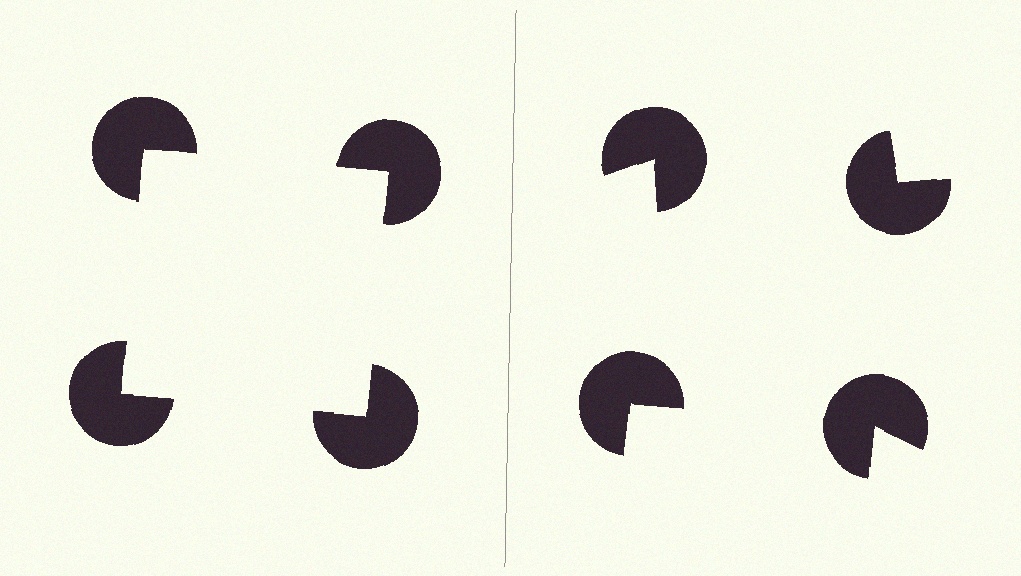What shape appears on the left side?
An illusory square.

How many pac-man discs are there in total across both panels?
8 — 4 on each side.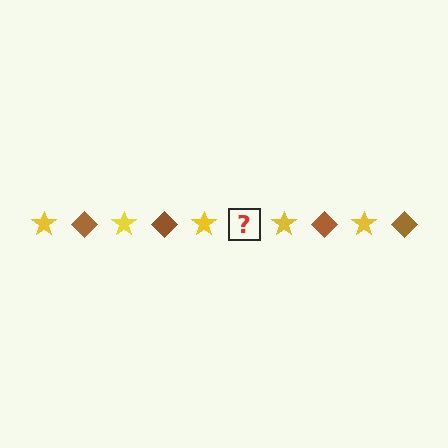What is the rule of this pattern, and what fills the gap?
The rule is that the pattern alternates between yellow star and brown diamond. The gap should be filled with a brown diamond.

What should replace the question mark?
The question mark should be replaced with a brown diamond.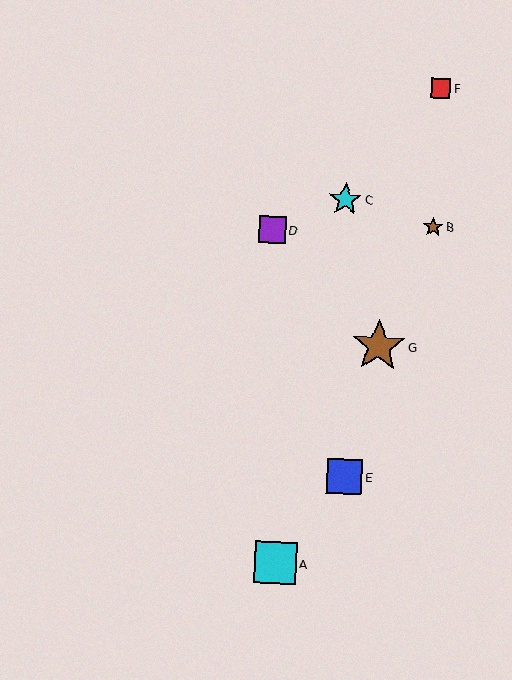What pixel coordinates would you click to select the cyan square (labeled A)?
Click at (275, 563) to select the cyan square A.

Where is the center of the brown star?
The center of the brown star is at (433, 227).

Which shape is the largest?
The brown star (labeled G) is the largest.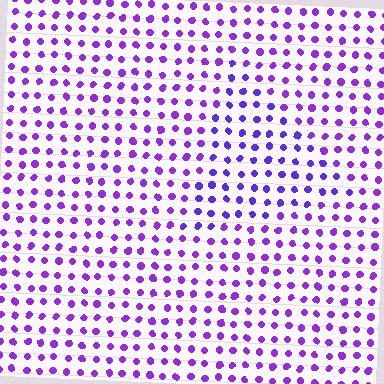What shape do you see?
I see a triangle.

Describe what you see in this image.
The image is filled with small purple elements in a uniform arrangement. A triangle-shaped region is visible where the elements are tinted to a slightly different hue, forming a subtle color boundary.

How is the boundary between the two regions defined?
The boundary is defined purely by a slight shift in hue (about 20 degrees). Spacing, size, and orientation are identical on both sides.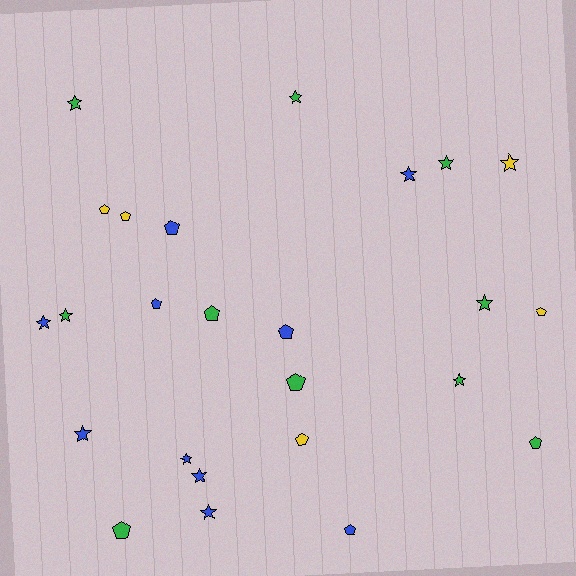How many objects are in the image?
There are 25 objects.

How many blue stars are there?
There are 6 blue stars.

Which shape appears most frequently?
Star, with 13 objects.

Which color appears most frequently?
Blue, with 10 objects.